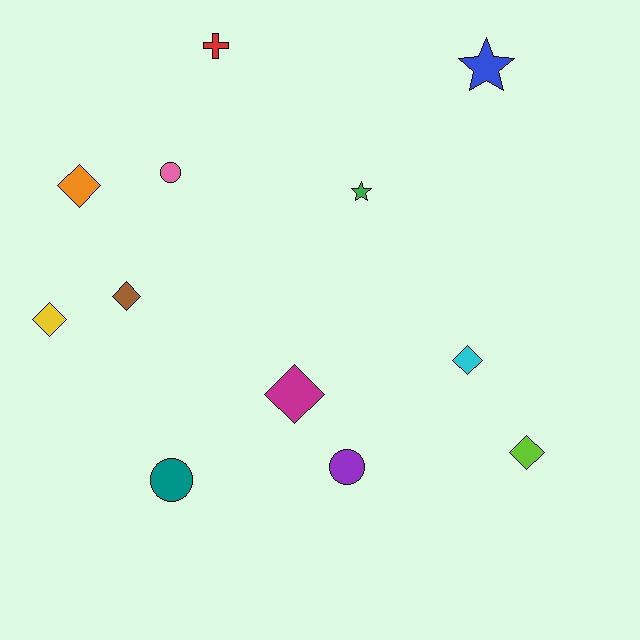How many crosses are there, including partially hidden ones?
There is 1 cross.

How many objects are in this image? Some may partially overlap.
There are 12 objects.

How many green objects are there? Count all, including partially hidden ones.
There is 1 green object.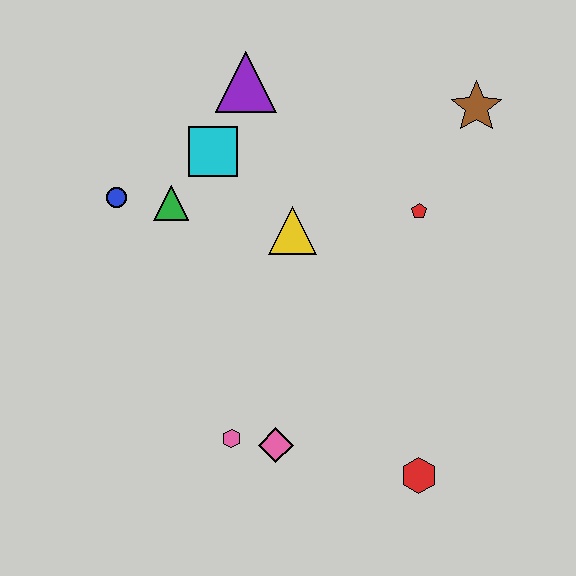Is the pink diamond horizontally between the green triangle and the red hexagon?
Yes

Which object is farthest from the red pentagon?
The blue circle is farthest from the red pentagon.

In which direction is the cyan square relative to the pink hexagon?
The cyan square is above the pink hexagon.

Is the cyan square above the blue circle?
Yes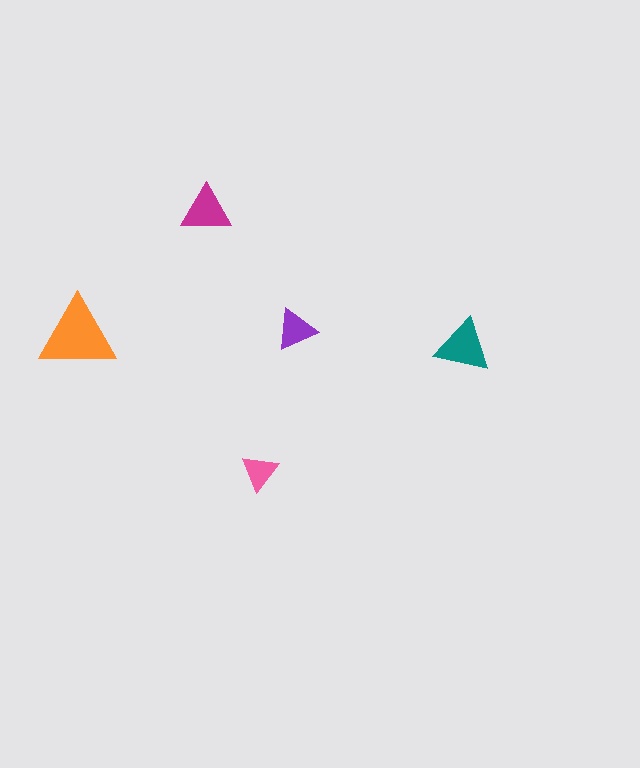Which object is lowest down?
The pink triangle is bottommost.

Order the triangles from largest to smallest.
the orange one, the teal one, the magenta one, the purple one, the pink one.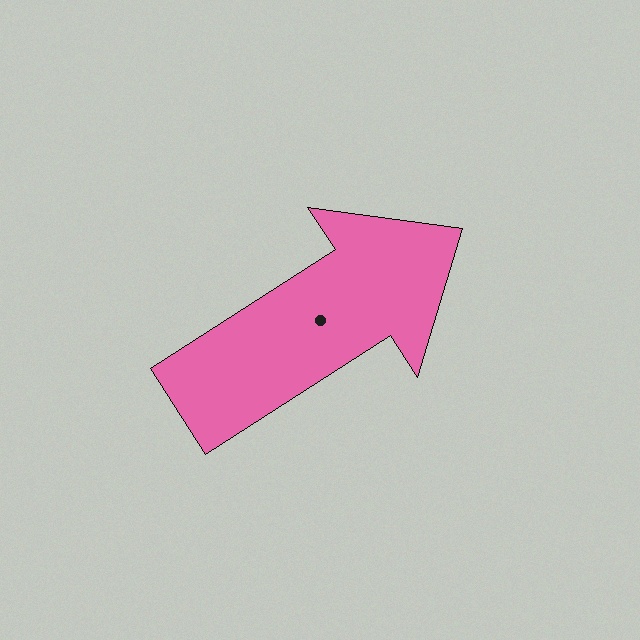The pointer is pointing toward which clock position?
Roughly 2 o'clock.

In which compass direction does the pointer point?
Northeast.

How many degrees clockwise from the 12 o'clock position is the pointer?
Approximately 57 degrees.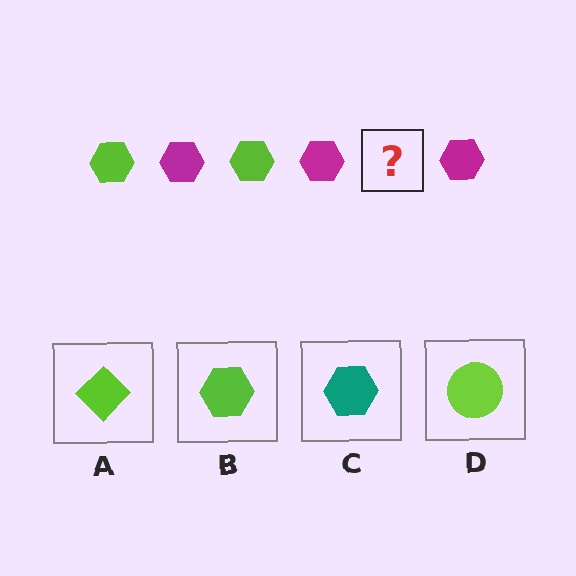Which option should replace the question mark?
Option B.